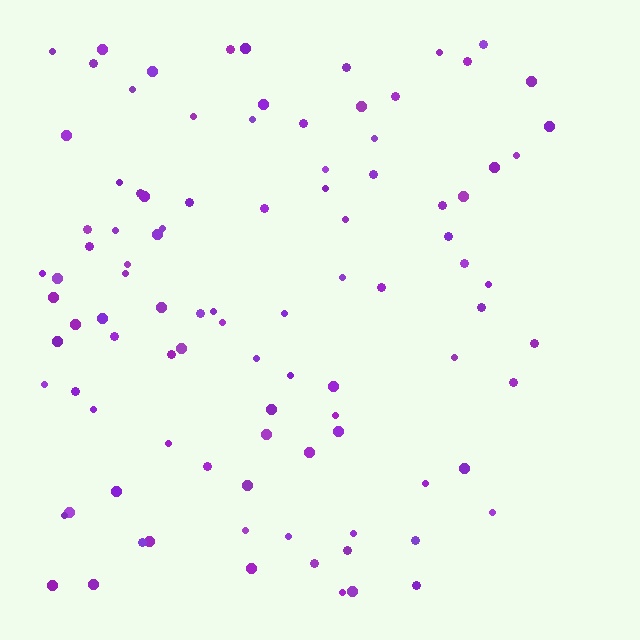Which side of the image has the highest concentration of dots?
The left.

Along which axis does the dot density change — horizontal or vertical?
Horizontal.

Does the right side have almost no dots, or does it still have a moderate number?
Still a moderate number, just noticeably fewer than the left.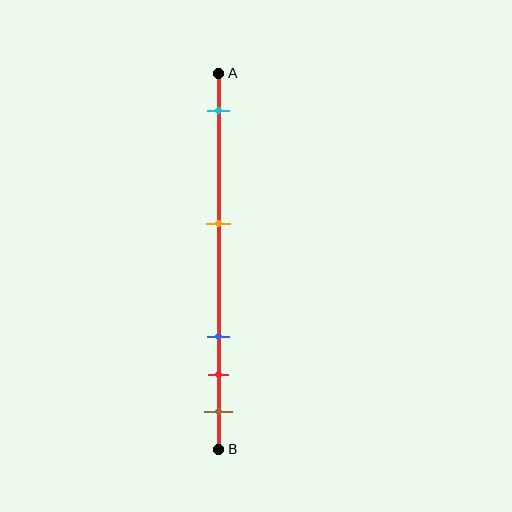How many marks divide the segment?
There are 5 marks dividing the segment.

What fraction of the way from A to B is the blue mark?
The blue mark is approximately 70% (0.7) of the way from A to B.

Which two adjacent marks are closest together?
The red and brown marks are the closest adjacent pair.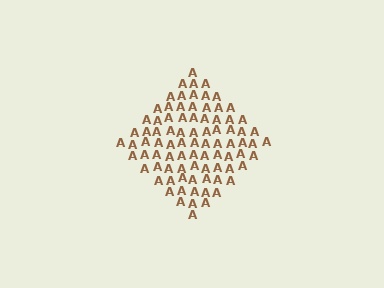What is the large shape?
The large shape is a diamond.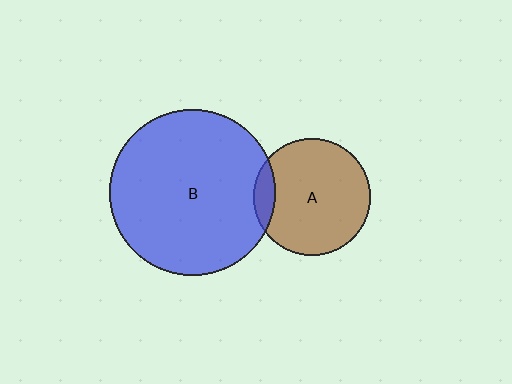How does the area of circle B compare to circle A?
Approximately 2.0 times.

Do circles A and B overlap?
Yes.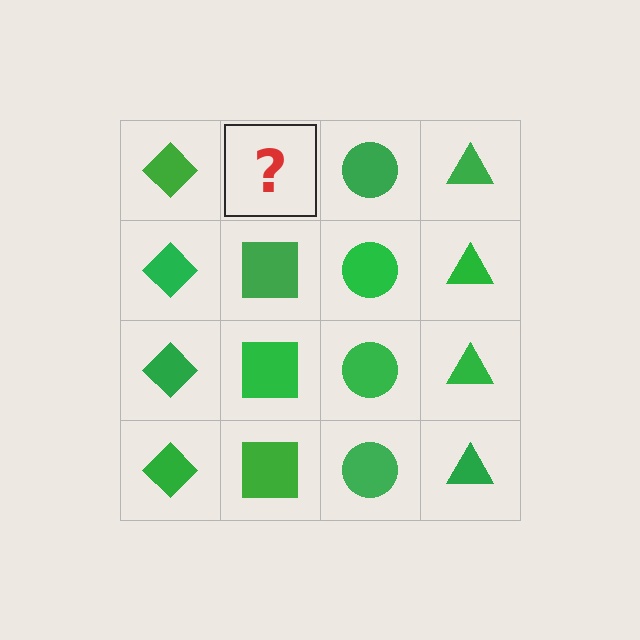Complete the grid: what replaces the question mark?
The question mark should be replaced with a green square.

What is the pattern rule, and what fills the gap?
The rule is that each column has a consistent shape. The gap should be filled with a green square.